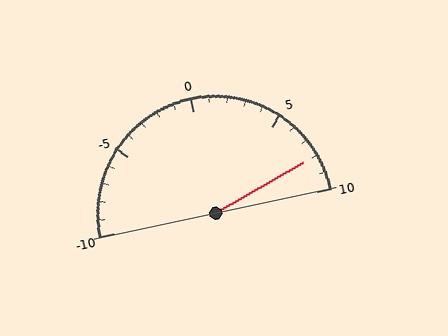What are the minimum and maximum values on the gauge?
The gauge ranges from -10 to 10.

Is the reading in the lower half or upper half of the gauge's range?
The reading is in the upper half of the range (-10 to 10).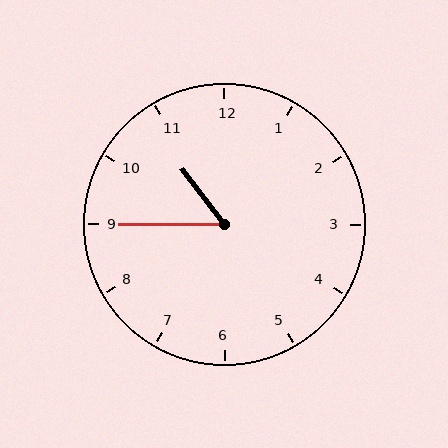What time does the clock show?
10:45.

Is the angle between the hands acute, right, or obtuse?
It is acute.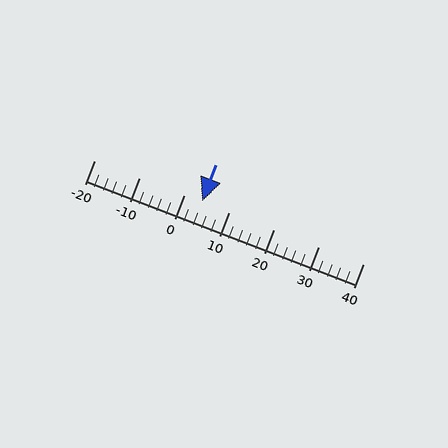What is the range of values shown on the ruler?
The ruler shows values from -20 to 40.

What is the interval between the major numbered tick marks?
The major tick marks are spaced 10 units apart.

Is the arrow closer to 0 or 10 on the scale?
The arrow is closer to 0.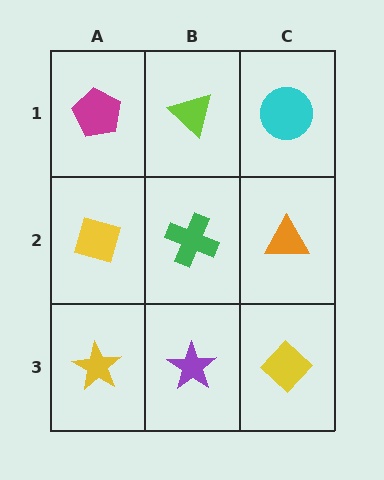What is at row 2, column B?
A green cross.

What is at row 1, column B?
A lime triangle.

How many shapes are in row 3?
3 shapes.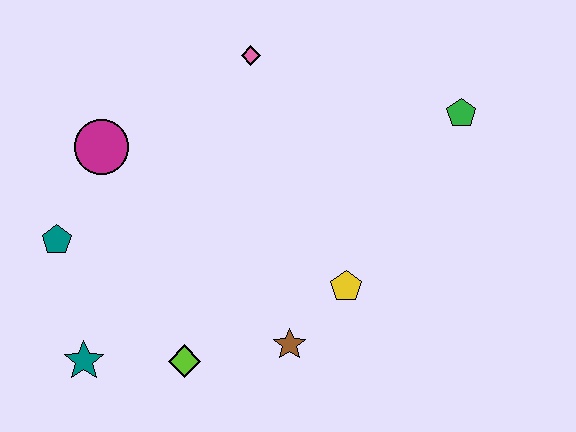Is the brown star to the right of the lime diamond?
Yes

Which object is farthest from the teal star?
The green pentagon is farthest from the teal star.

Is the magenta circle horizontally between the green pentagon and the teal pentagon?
Yes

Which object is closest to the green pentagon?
The yellow pentagon is closest to the green pentagon.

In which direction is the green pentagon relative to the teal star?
The green pentagon is to the right of the teal star.